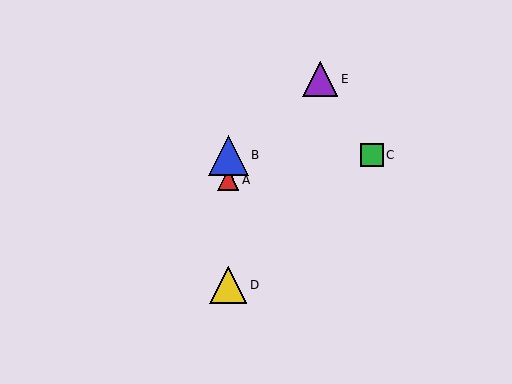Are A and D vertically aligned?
Yes, both are at x≈228.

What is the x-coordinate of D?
Object D is at x≈228.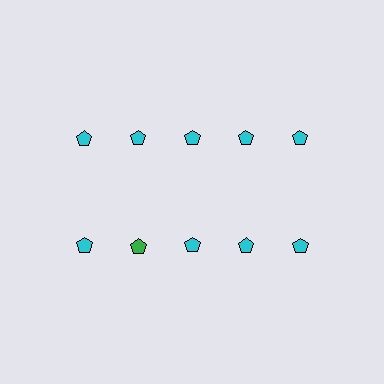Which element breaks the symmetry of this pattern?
The green pentagon in the second row, second from left column breaks the symmetry. All other shapes are cyan pentagons.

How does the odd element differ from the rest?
It has a different color: green instead of cyan.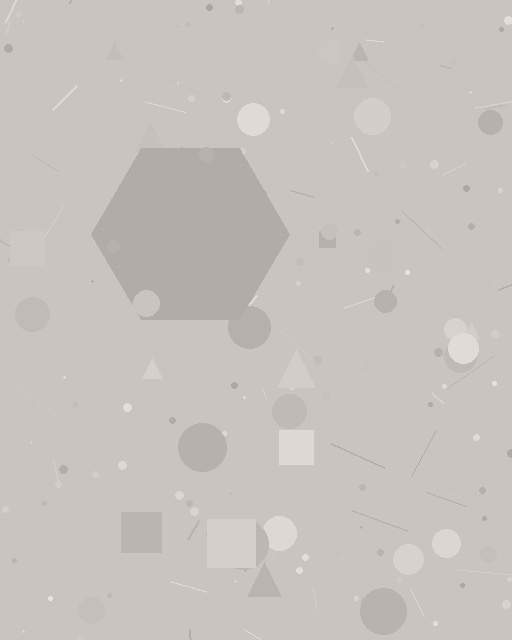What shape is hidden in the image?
A hexagon is hidden in the image.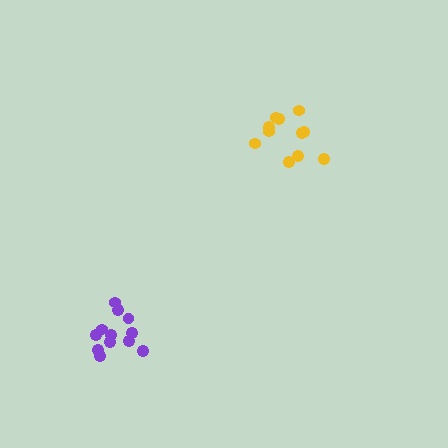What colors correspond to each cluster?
The clusters are colored: yellow, purple.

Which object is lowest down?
The purple cluster is bottommost.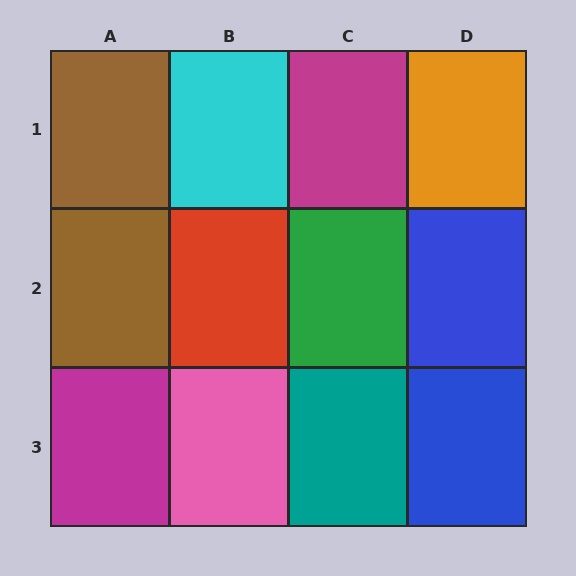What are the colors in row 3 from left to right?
Magenta, pink, teal, blue.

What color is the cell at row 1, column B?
Cyan.